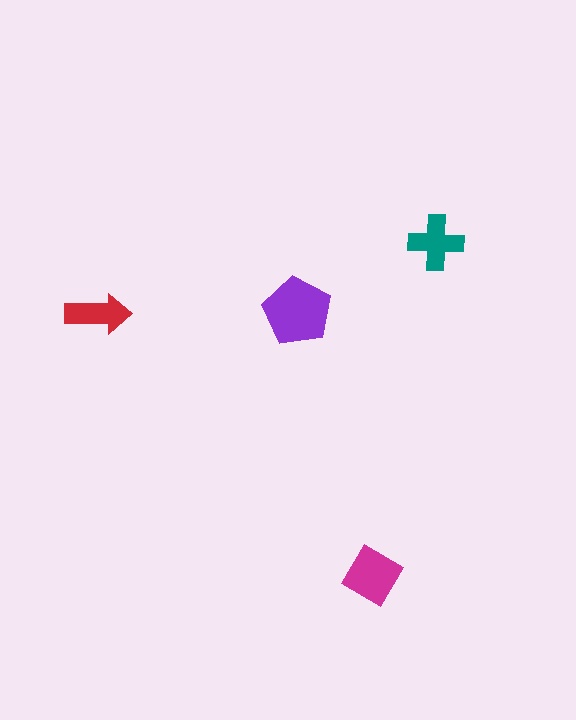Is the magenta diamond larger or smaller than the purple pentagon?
Smaller.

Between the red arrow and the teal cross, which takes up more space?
The teal cross.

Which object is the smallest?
The red arrow.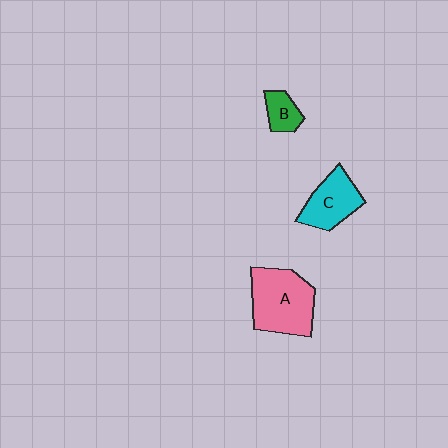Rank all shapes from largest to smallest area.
From largest to smallest: A (pink), C (cyan), B (green).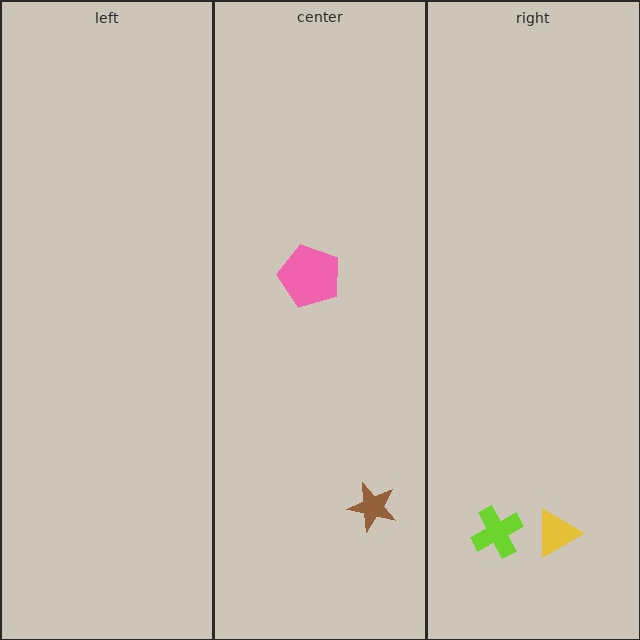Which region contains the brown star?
The center region.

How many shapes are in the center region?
2.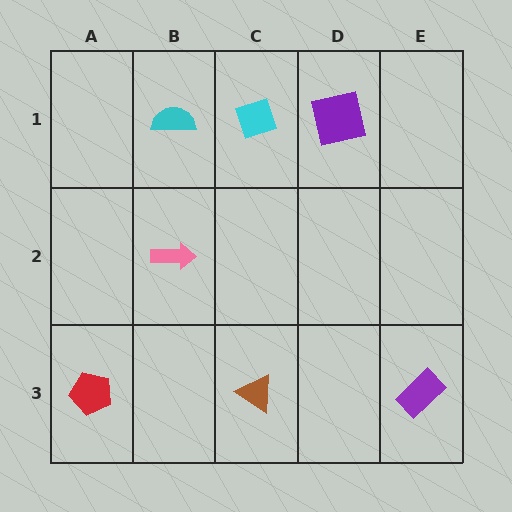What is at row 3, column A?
A red pentagon.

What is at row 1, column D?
A purple square.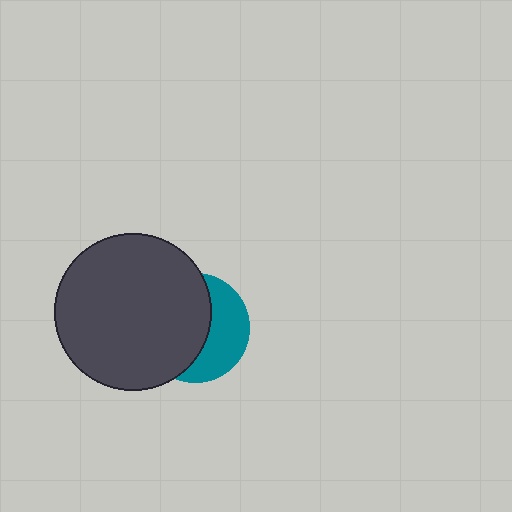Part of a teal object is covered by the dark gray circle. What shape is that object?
It is a circle.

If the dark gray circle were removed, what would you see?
You would see the complete teal circle.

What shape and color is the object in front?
The object in front is a dark gray circle.